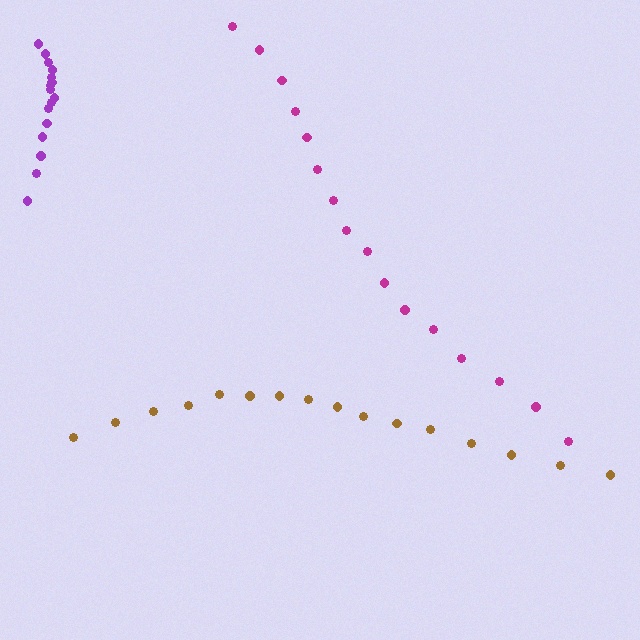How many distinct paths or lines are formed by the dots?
There are 3 distinct paths.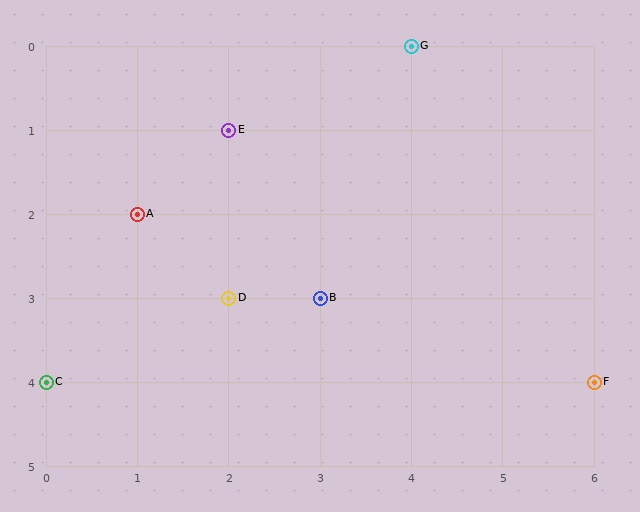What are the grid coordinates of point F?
Point F is at grid coordinates (6, 4).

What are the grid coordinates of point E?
Point E is at grid coordinates (2, 1).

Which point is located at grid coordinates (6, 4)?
Point F is at (6, 4).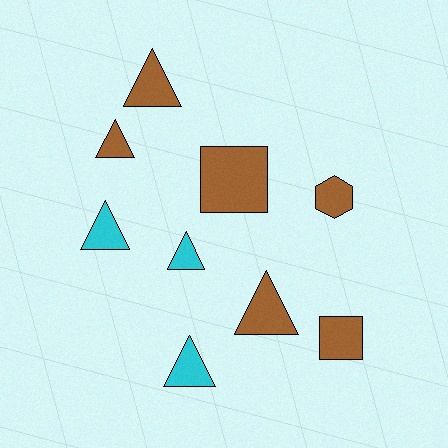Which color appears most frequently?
Brown, with 6 objects.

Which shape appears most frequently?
Triangle, with 6 objects.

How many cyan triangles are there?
There are 3 cyan triangles.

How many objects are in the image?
There are 9 objects.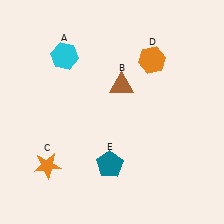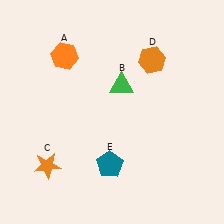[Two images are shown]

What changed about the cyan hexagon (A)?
In Image 1, A is cyan. In Image 2, it changed to orange.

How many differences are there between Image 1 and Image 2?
There are 2 differences between the two images.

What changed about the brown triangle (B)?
In Image 1, B is brown. In Image 2, it changed to green.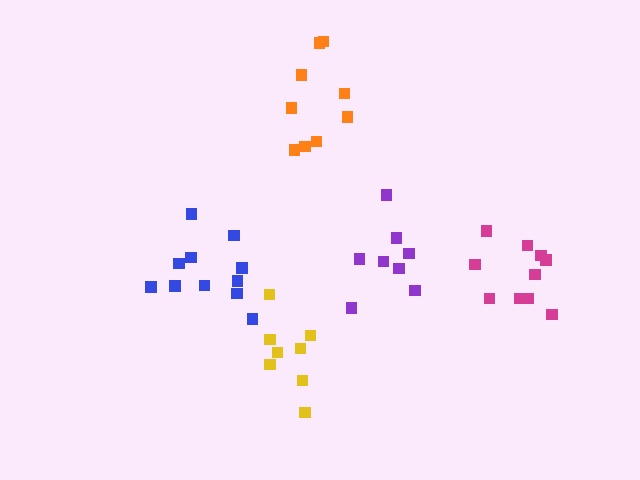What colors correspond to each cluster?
The clusters are colored: purple, magenta, orange, blue, yellow.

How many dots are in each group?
Group 1: 8 dots, Group 2: 10 dots, Group 3: 9 dots, Group 4: 11 dots, Group 5: 8 dots (46 total).